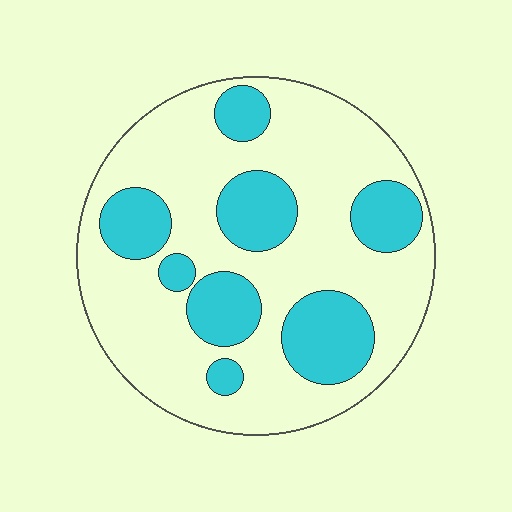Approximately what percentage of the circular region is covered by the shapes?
Approximately 30%.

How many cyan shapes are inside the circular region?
8.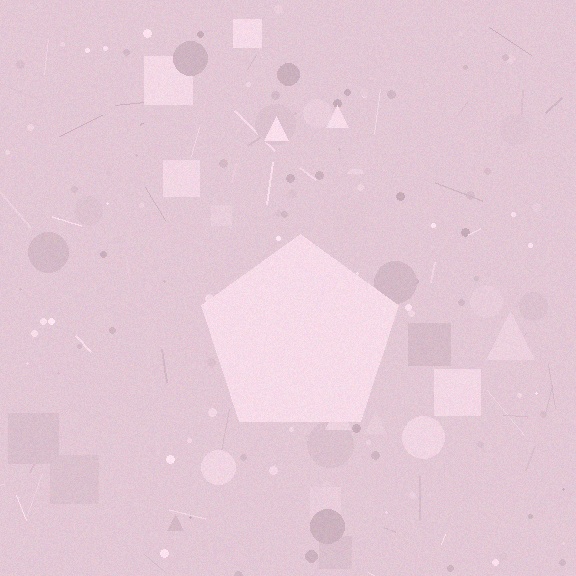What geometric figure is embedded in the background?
A pentagon is embedded in the background.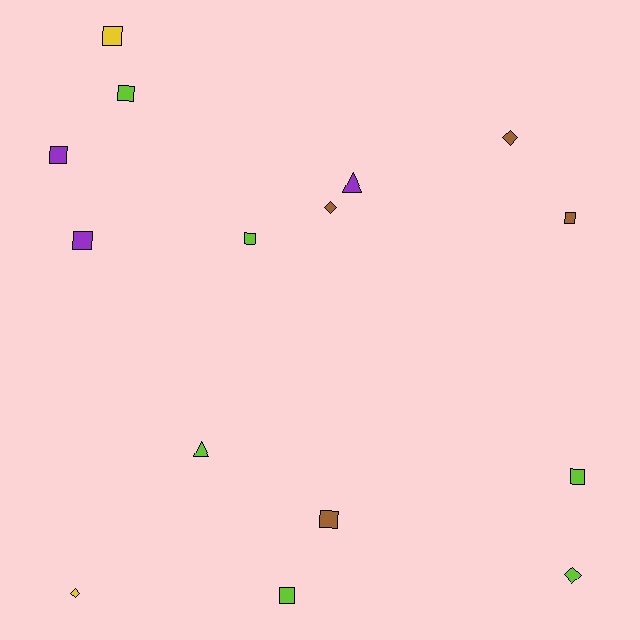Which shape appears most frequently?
Square, with 9 objects.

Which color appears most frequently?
Lime, with 6 objects.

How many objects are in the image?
There are 15 objects.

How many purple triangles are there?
There is 1 purple triangle.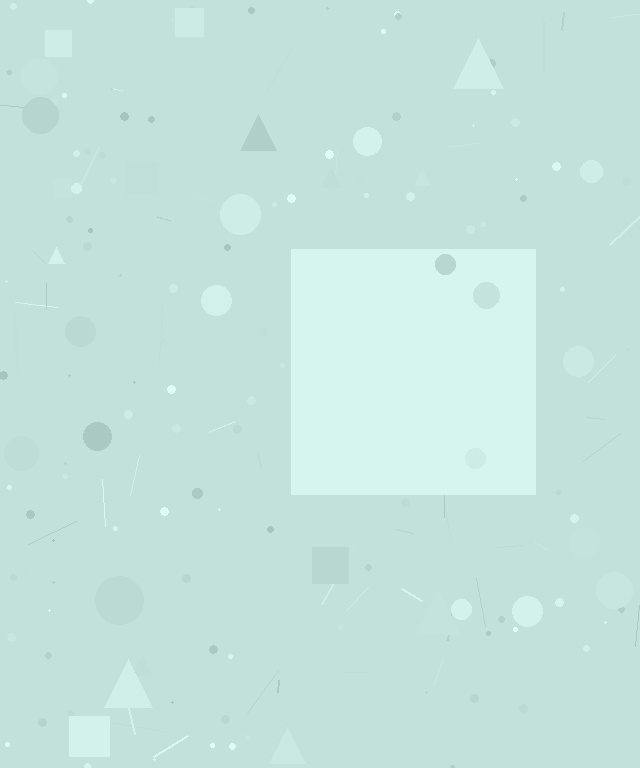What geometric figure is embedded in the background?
A square is embedded in the background.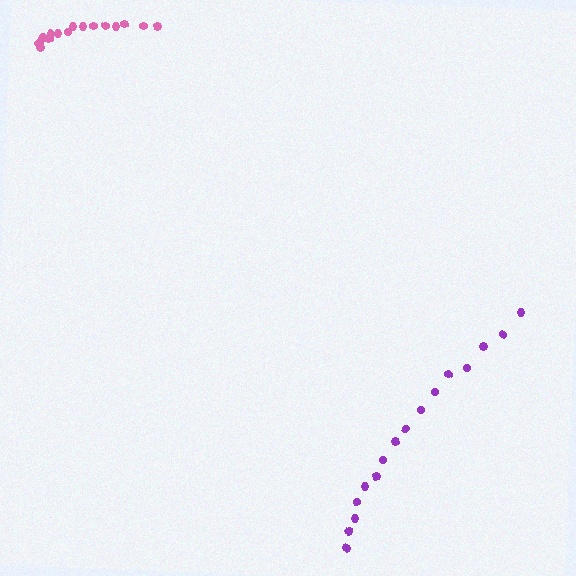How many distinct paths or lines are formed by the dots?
There are 2 distinct paths.